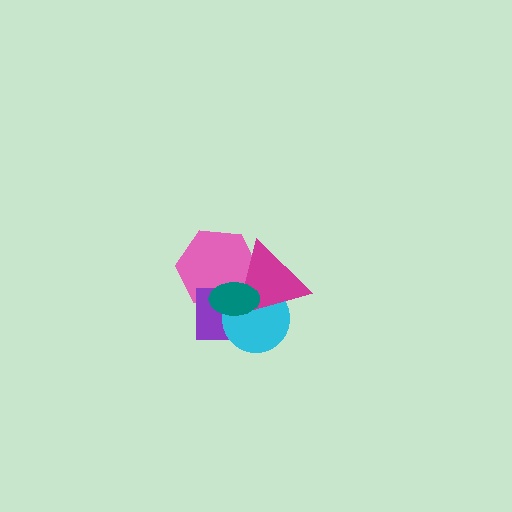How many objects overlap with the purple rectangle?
4 objects overlap with the purple rectangle.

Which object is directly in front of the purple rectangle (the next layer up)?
The cyan circle is directly in front of the purple rectangle.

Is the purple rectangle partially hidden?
Yes, it is partially covered by another shape.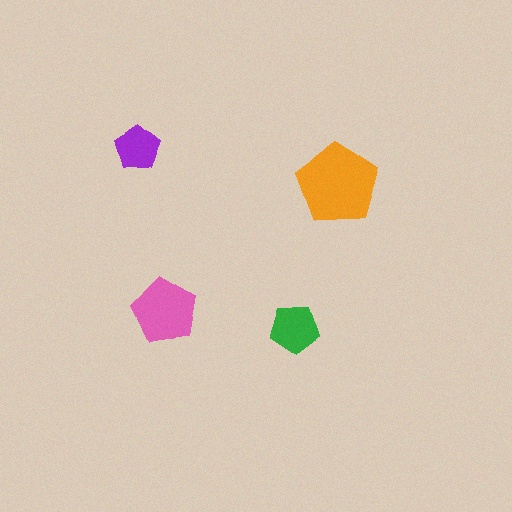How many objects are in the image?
There are 4 objects in the image.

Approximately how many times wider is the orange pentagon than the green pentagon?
About 1.5 times wider.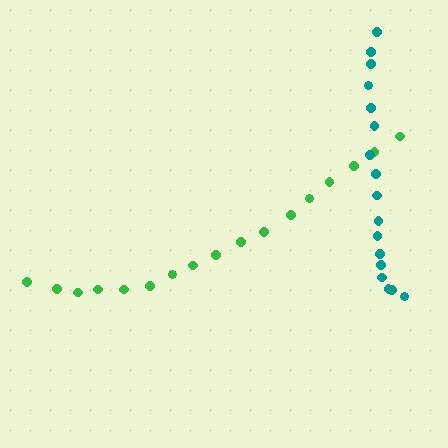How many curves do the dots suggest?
There are 2 distinct paths.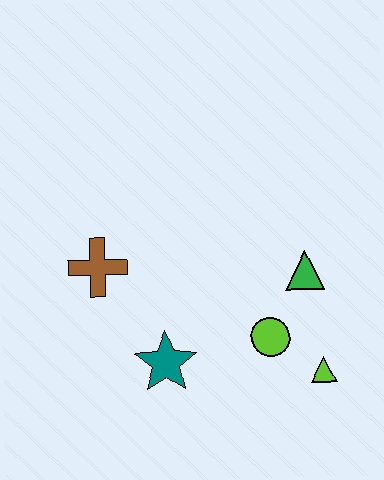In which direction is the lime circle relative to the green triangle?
The lime circle is below the green triangle.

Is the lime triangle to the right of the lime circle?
Yes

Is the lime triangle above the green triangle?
No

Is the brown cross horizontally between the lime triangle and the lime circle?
No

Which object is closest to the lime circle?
The lime triangle is closest to the lime circle.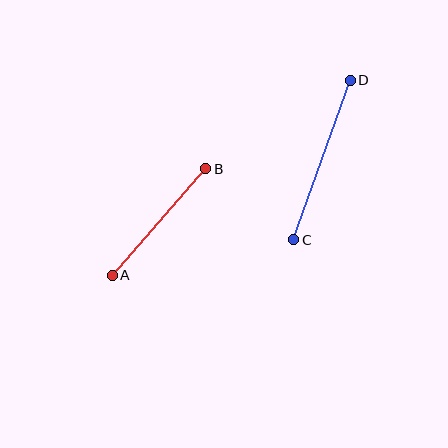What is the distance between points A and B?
The distance is approximately 142 pixels.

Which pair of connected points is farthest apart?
Points C and D are farthest apart.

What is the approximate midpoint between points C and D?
The midpoint is at approximately (322, 160) pixels.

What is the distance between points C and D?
The distance is approximately 169 pixels.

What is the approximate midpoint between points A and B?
The midpoint is at approximately (159, 222) pixels.